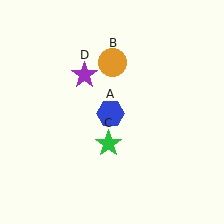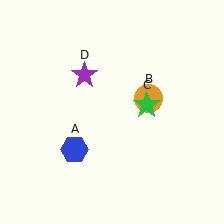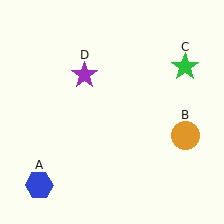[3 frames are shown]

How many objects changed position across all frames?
3 objects changed position: blue hexagon (object A), orange circle (object B), green star (object C).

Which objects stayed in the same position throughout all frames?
Purple star (object D) remained stationary.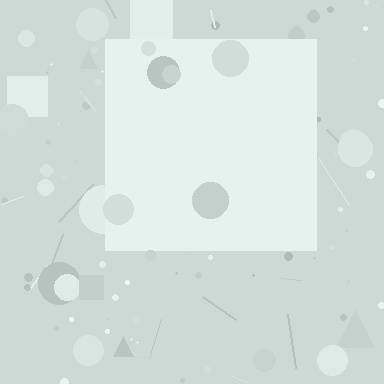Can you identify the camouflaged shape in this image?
The camouflaged shape is a square.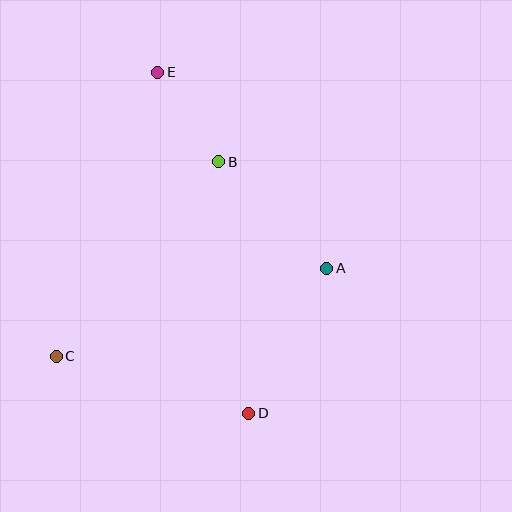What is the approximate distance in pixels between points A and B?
The distance between A and B is approximately 152 pixels.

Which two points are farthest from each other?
Points D and E are farthest from each other.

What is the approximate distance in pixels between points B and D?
The distance between B and D is approximately 253 pixels.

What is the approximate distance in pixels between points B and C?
The distance between B and C is approximately 253 pixels.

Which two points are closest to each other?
Points B and E are closest to each other.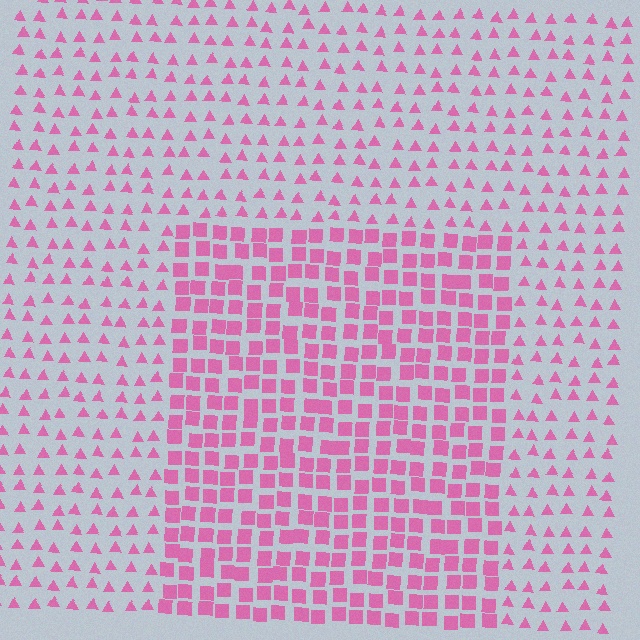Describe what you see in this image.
The image is filled with small pink elements arranged in a uniform grid. A rectangle-shaped region contains squares, while the surrounding area contains triangles. The boundary is defined purely by the change in element shape.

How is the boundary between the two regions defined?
The boundary is defined by a change in element shape: squares inside vs. triangles outside. All elements share the same color and spacing.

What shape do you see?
I see a rectangle.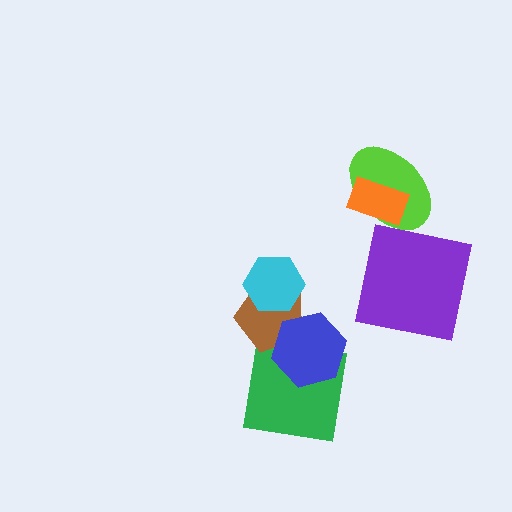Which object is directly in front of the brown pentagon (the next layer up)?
The cyan hexagon is directly in front of the brown pentagon.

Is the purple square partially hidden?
No, no other shape covers it.